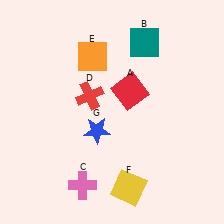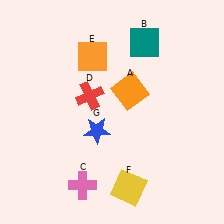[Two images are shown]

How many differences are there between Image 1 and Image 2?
There is 1 difference between the two images.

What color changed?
The square (A) changed from red in Image 1 to orange in Image 2.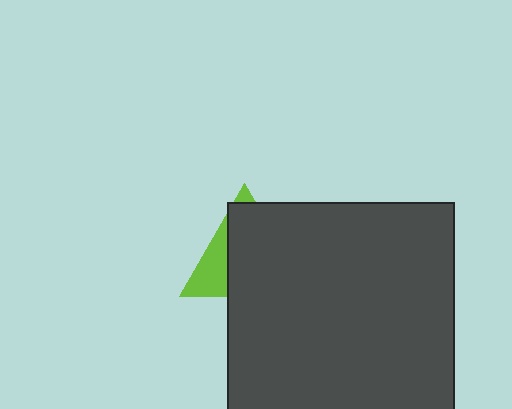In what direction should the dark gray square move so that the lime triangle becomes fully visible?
The dark gray square should move toward the lower-right. That is the shortest direction to clear the overlap and leave the lime triangle fully visible.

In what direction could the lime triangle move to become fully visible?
The lime triangle could move toward the upper-left. That would shift it out from behind the dark gray square entirely.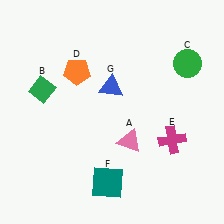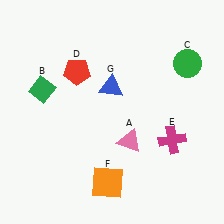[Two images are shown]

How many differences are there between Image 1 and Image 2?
There are 2 differences between the two images.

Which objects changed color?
D changed from orange to red. F changed from teal to orange.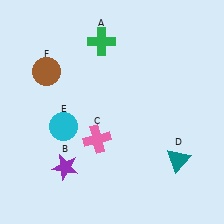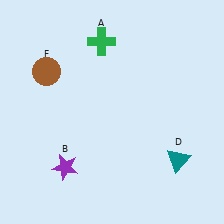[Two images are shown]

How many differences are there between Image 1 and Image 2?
There are 2 differences between the two images.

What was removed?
The cyan circle (E), the pink cross (C) were removed in Image 2.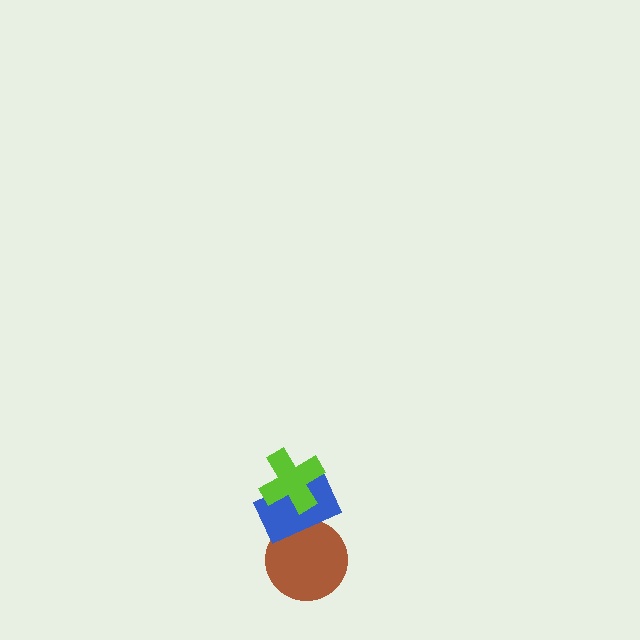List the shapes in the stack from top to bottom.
From top to bottom: the lime cross, the blue rectangle, the brown circle.